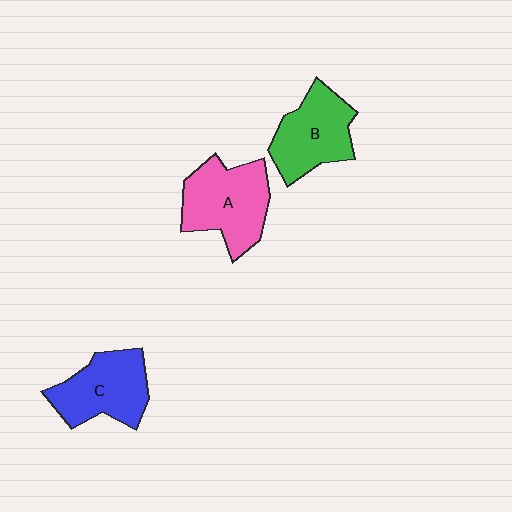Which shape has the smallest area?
Shape B (green).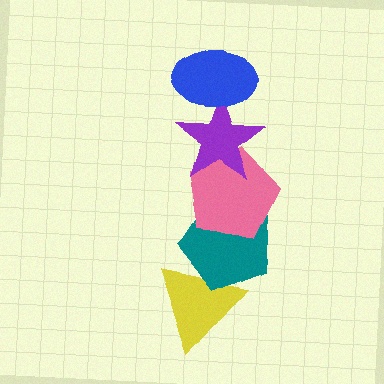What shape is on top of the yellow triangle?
The teal pentagon is on top of the yellow triangle.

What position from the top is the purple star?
The purple star is 2nd from the top.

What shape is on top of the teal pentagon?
The pink pentagon is on top of the teal pentagon.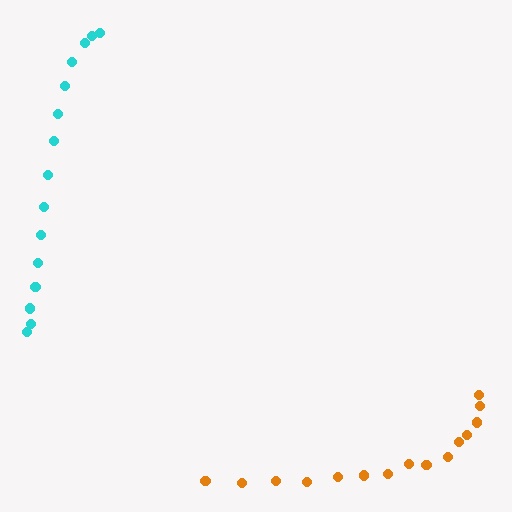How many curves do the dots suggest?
There are 2 distinct paths.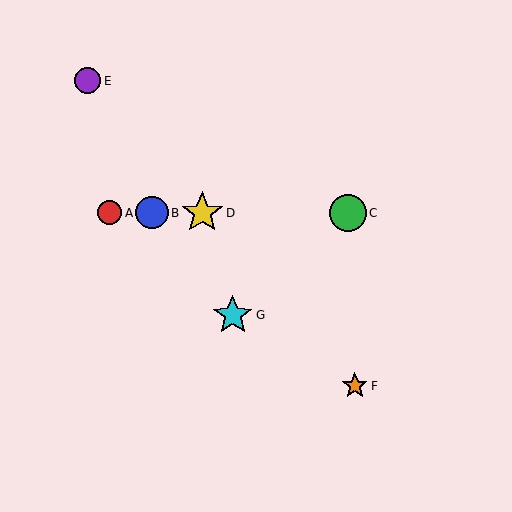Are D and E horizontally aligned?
No, D is at y≈213 and E is at y≈81.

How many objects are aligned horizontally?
4 objects (A, B, C, D) are aligned horizontally.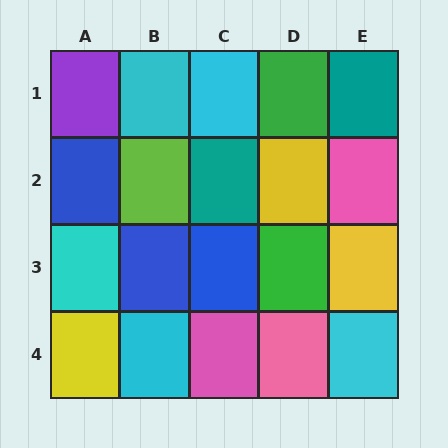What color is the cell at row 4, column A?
Yellow.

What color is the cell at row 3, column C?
Blue.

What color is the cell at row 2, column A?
Blue.